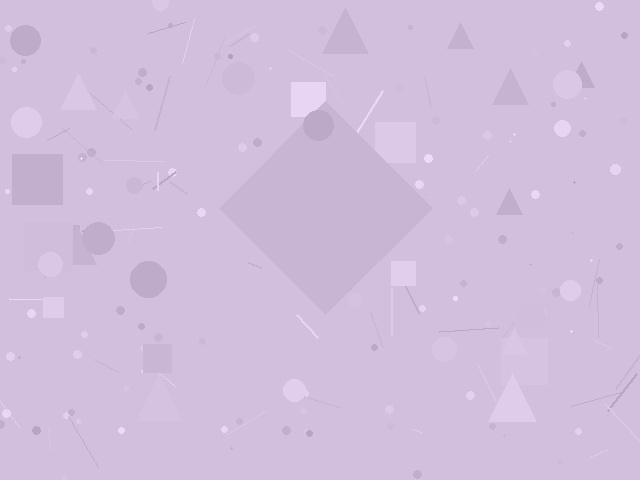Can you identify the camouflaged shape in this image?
The camouflaged shape is a diamond.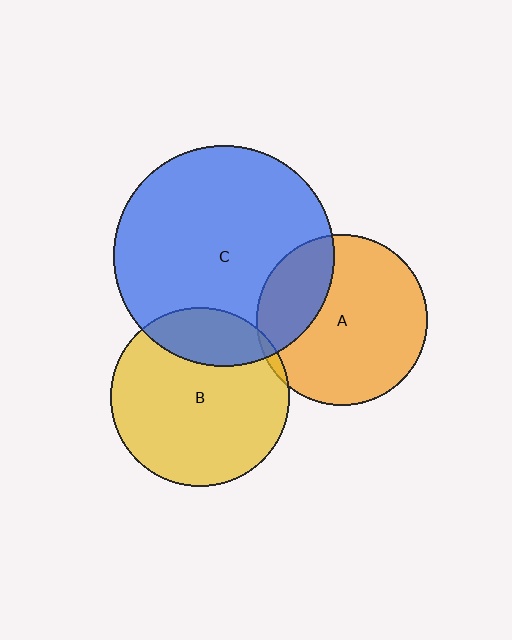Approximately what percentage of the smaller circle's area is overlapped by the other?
Approximately 5%.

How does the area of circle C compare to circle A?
Approximately 1.7 times.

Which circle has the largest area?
Circle C (blue).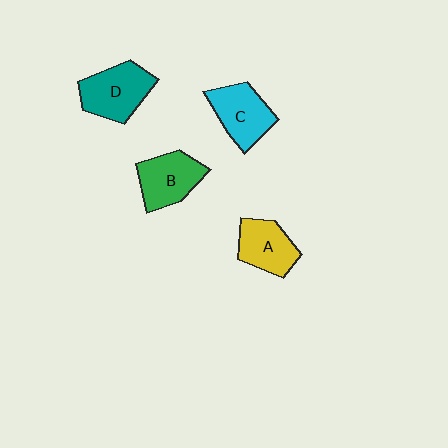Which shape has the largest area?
Shape D (teal).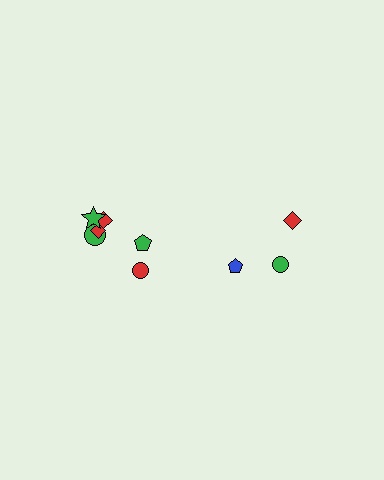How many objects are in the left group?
There are 6 objects.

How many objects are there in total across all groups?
There are 9 objects.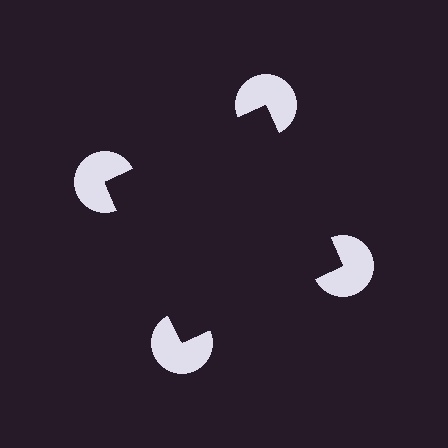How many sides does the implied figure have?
4 sides.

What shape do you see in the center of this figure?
An illusory square — its edges are inferred from the aligned wedge cuts in the pac-man discs, not physically drawn.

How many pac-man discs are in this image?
There are 4 — one at each vertex of the illusory square.